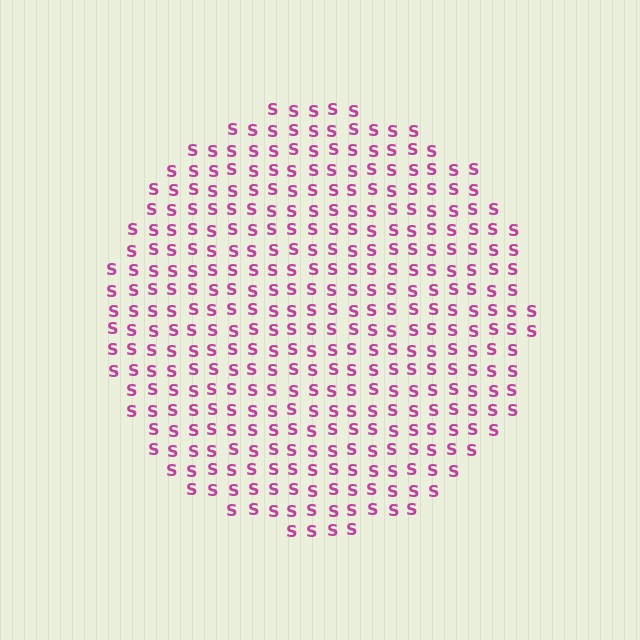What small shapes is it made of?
It is made of small letter S's.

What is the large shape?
The large shape is a circle.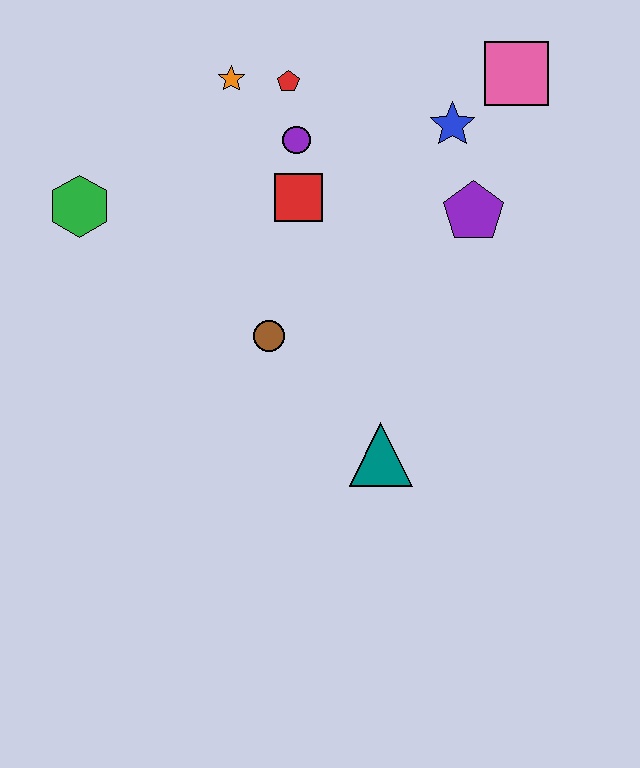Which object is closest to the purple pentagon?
The blue star is closest to the purple pentagon.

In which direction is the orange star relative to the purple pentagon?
The orange star is to the left of the purple pentagon.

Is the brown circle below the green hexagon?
Yes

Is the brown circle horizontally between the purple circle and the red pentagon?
No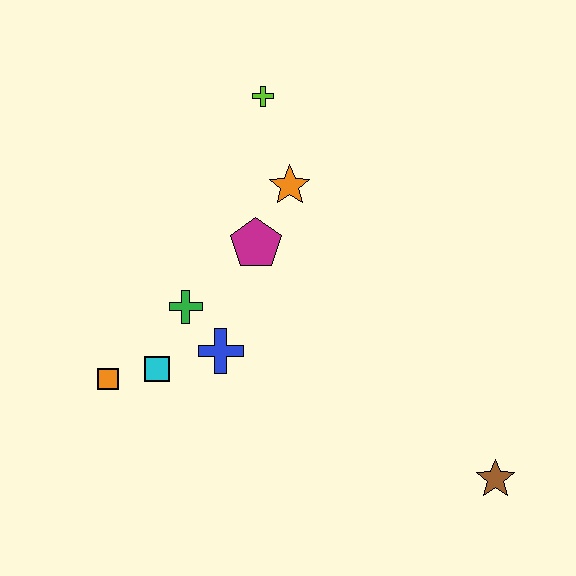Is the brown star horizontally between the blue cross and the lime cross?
No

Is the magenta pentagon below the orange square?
No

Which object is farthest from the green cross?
The brown star is farthest from the green cross.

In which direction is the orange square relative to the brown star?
The orange square is to the left of the brown star.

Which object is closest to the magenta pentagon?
The orange star is closest to the magenta pentagon.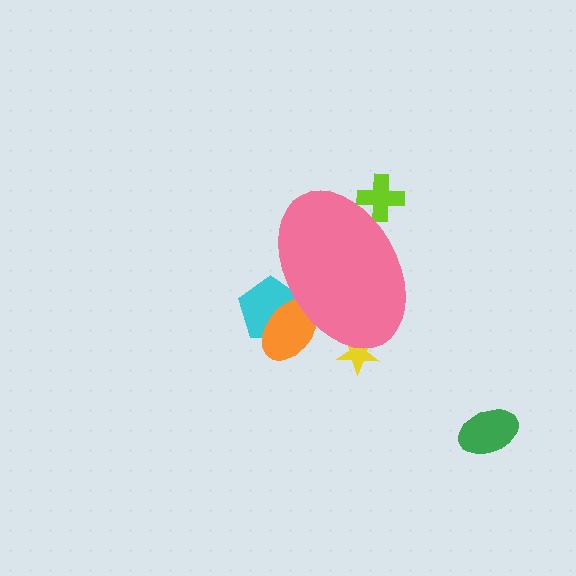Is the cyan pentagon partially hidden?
Yes, the cyan pentagon is partially hidden behind the pink ellipse.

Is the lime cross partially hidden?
Yes, the lime cross is partially hidden behind the pink ellipse.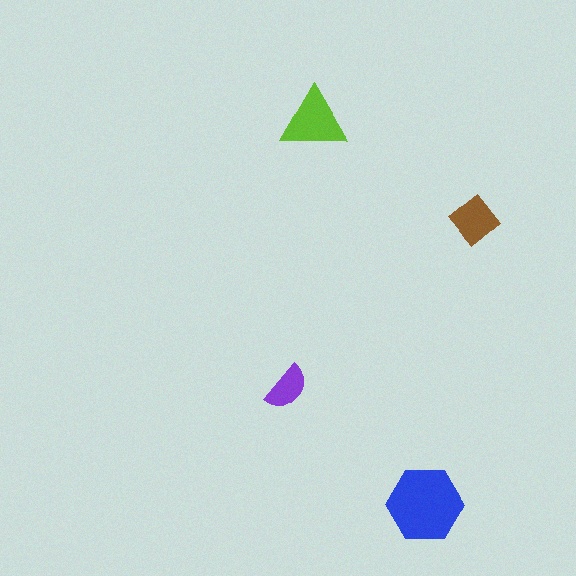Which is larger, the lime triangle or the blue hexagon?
The blue hexagon.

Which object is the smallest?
The purple semicircle.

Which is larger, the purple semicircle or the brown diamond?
The brown diamond.